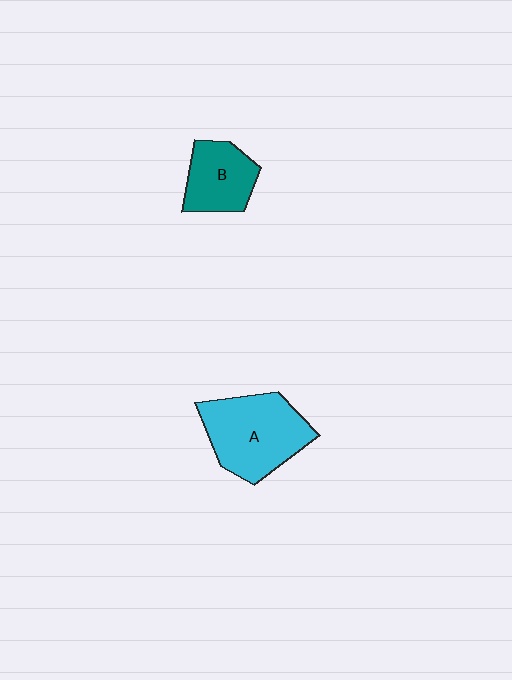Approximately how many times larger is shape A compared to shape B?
Approximately 1.6 times.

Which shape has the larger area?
Shape A (cyan).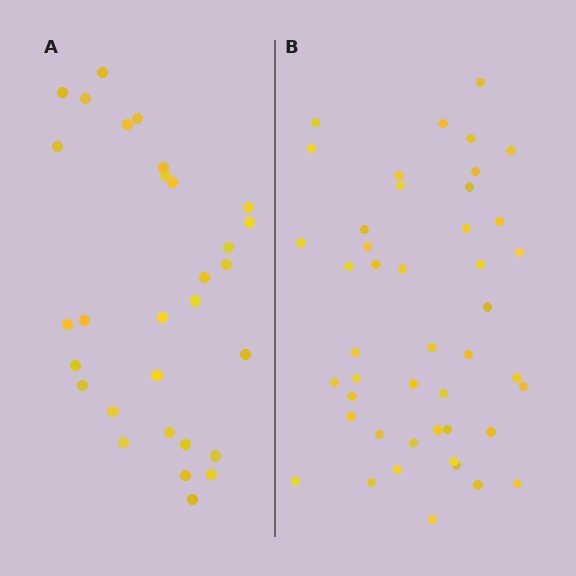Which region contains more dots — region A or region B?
Region B (the right region) has more dots.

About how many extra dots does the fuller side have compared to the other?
Region B has approximately 15 more dots than region A.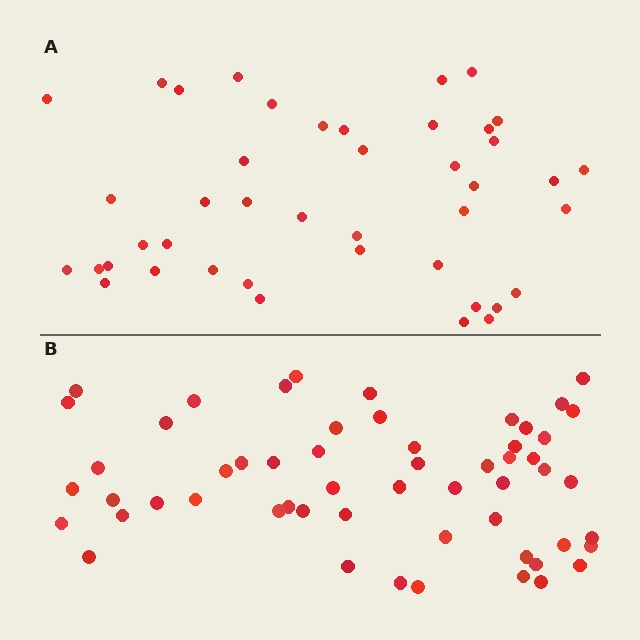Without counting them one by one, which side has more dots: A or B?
Region B (the bottom region) has more dots.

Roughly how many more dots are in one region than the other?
Region B has approximately 15 more dots than region A.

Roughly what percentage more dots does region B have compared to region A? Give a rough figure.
About 30% more.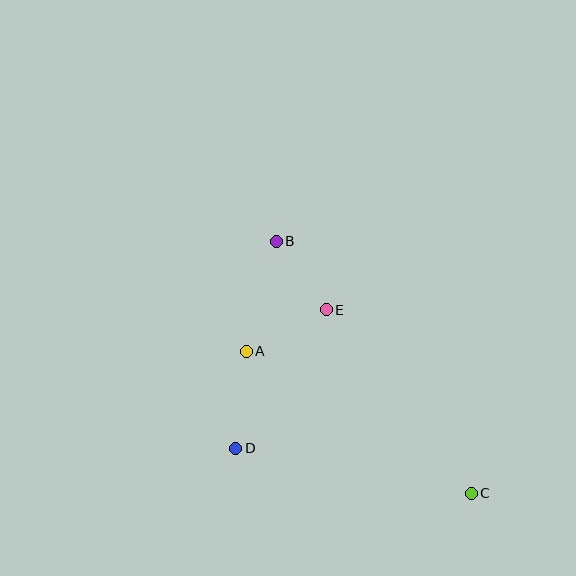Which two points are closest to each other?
Points B and E are closest to each other.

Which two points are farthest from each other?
Points B and C are farthest from each other.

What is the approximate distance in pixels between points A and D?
The distance between A and D is approximately 98 pixels.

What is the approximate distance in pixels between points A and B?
The distance between A and B is approximately 114 pixels.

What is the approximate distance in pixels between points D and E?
The distance between D and E is approximately 165 pixels.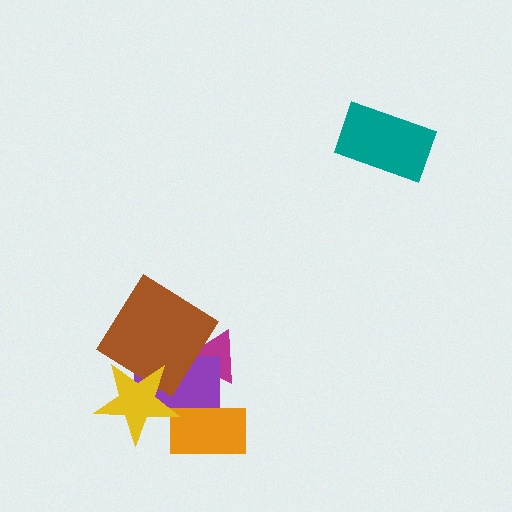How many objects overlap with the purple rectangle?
4 objects overlap with the purple rectangle.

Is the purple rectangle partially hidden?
Yes, it is partially covered by another shape.